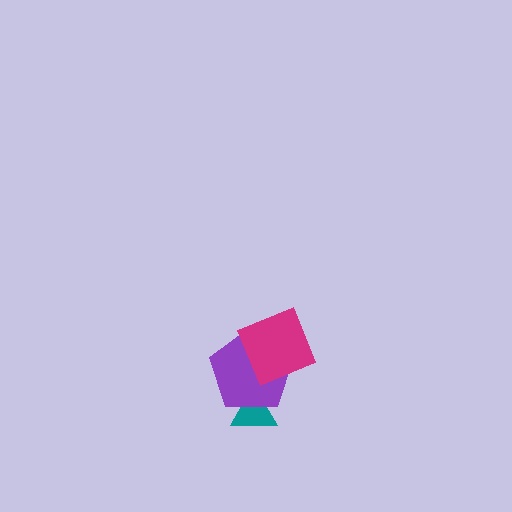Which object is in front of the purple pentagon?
The magenta square is in front of the purple pentagon.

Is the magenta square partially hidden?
No, no other shape covers it.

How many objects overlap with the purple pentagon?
2 objects overlap with the purple pentagon.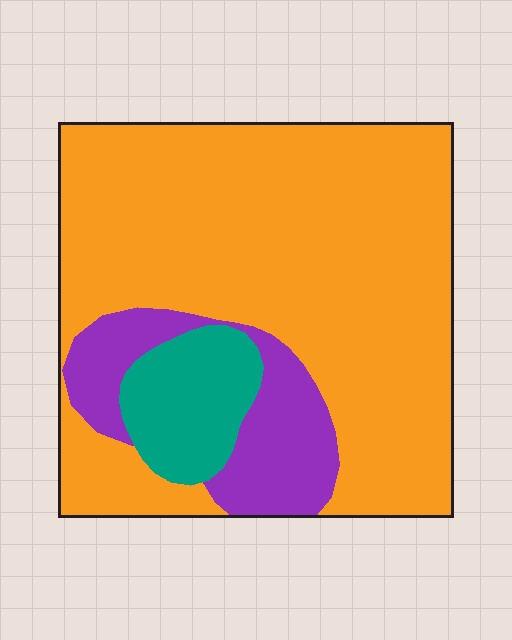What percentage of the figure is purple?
Purple covers about 15% of the figure.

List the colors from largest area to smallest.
From largest to smallest: orange, purple, teal.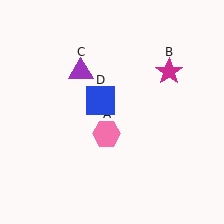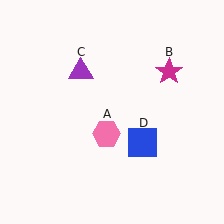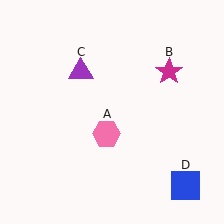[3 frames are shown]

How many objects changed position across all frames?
1 object changed position: blue square (object D).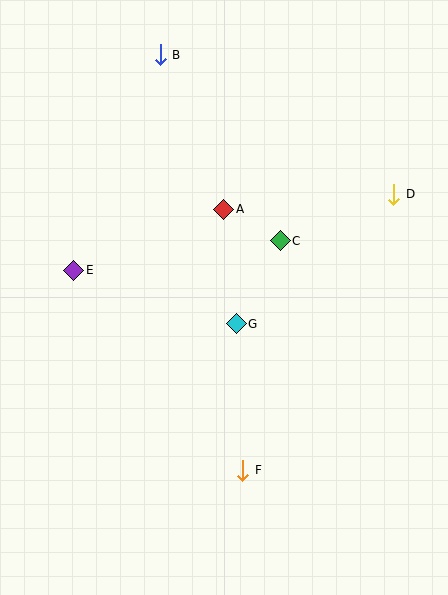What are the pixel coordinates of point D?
Point D is at (394, 194).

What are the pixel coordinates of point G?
Point G is at (236, 324).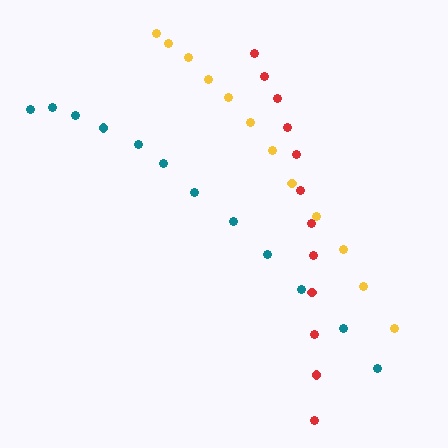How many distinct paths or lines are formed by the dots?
There are 3 distinct paths.